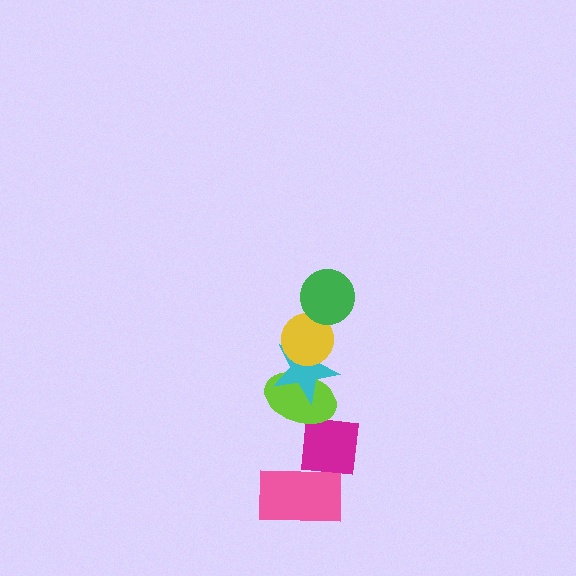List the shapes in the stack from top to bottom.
From top to bottom: the green circle, the yellow circle, the cyan star, the lime ellipse, the magenta square, the pink rectangle.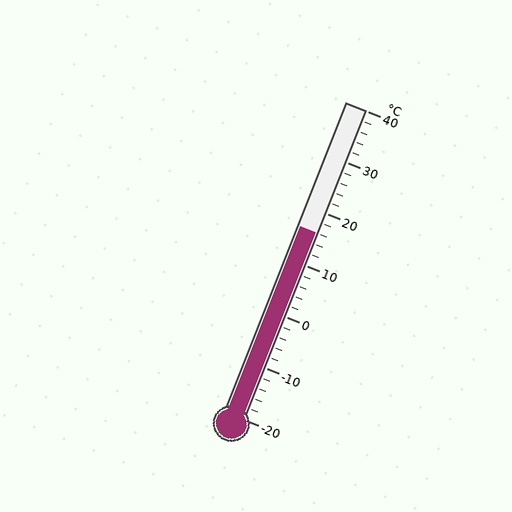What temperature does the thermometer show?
The thermometer shows approximately 16°C.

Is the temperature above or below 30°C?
The temperature is below 30°C.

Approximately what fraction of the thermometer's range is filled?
The thermometer is filled to approximately 60% of its range.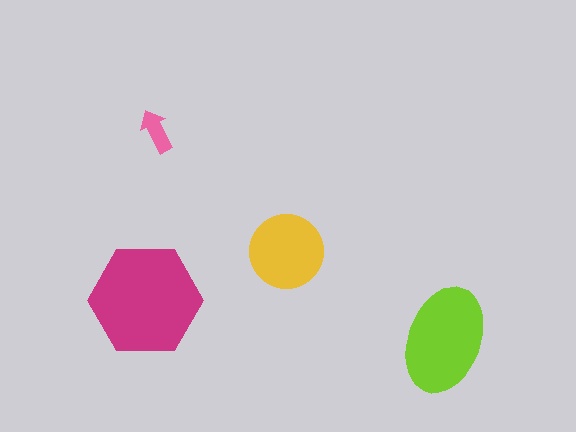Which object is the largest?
The magenta hexagon.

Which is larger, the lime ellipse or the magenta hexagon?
The magenta hexagon.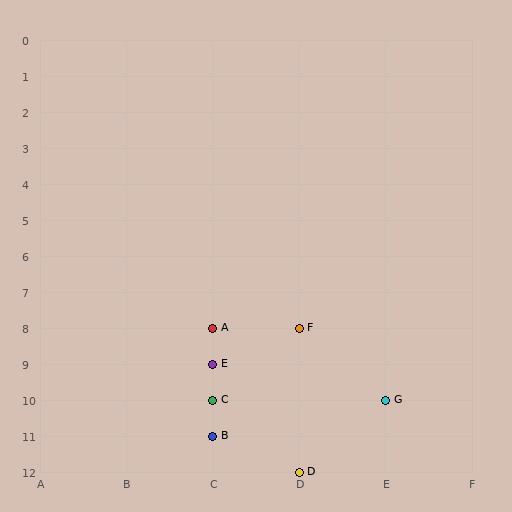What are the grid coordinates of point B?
Point B is at grid coordinates (C, 11).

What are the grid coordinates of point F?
Point F is at grid coordinates (D, 8).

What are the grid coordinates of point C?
Point C is at grid coordinates (C, 10).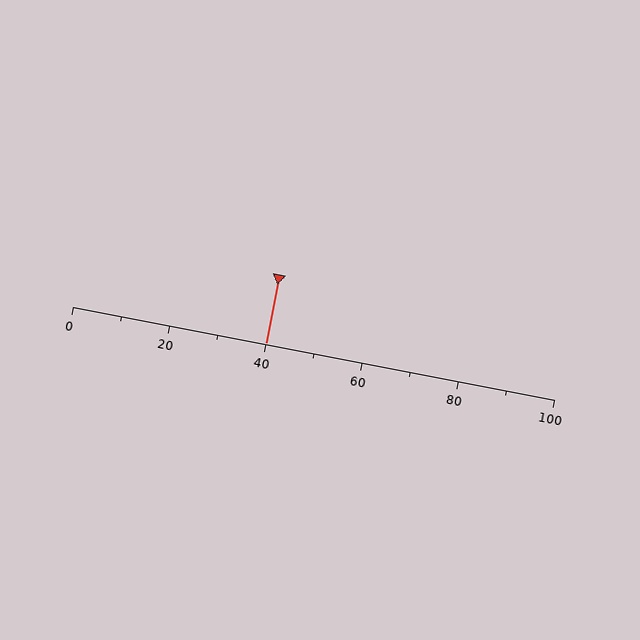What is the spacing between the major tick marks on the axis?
The major ticks are spaced 20 apart.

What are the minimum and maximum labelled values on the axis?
The axis runs from 0 to 100.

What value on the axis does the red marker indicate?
The marker indicates approximately 40.